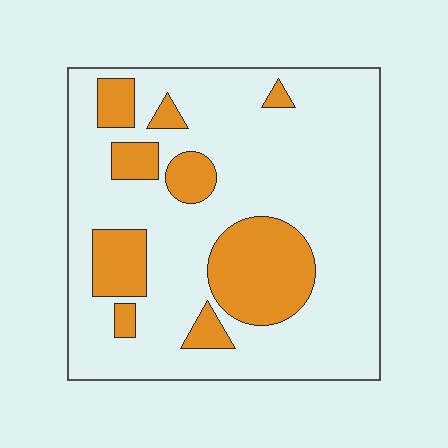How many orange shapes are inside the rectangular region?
9.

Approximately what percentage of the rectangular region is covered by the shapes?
Approximately 25%.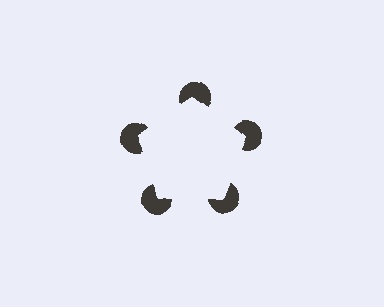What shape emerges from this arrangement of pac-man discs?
An illusory pentagon — its edges are inferred from the aligned wedge cuts in the pac-man discs, not physically drawn.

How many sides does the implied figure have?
5 sides.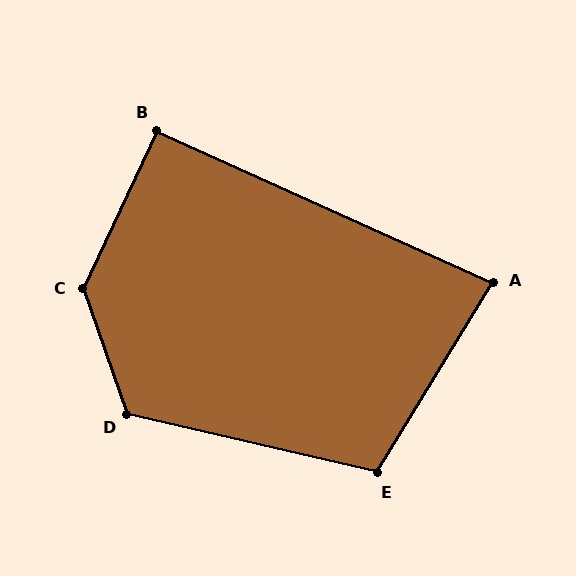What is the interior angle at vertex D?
Approximately 122 degrees (obtuse).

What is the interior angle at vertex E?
Approximately 108 degrees (obtuse).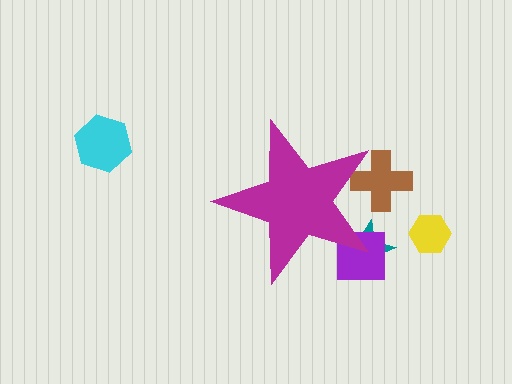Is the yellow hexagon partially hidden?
No, the yellow hexagon is fully visible.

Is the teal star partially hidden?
Yes, the teal star is partially hidden behind the magenta star.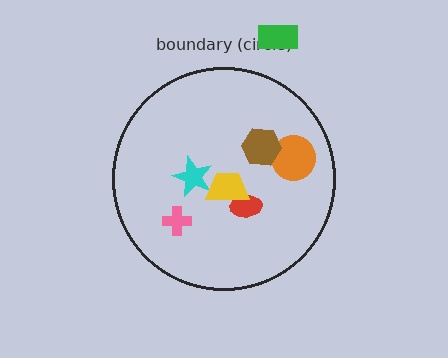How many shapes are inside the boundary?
6 inside, 1 outside.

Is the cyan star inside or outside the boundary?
Inside.